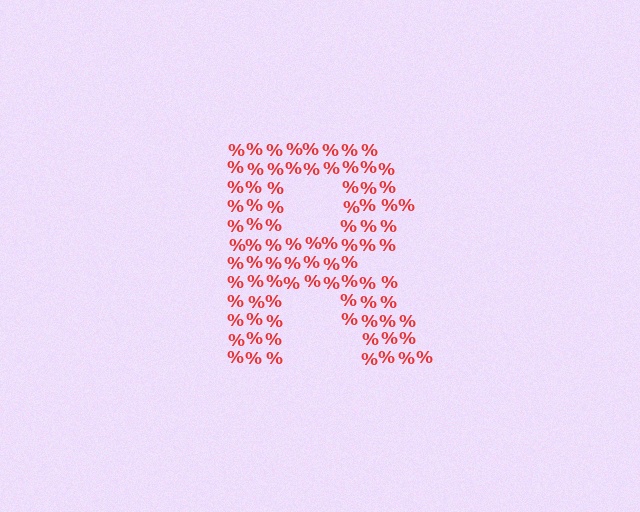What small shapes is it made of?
It is made of small percent signs.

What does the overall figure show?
The overall figure shows the letter R.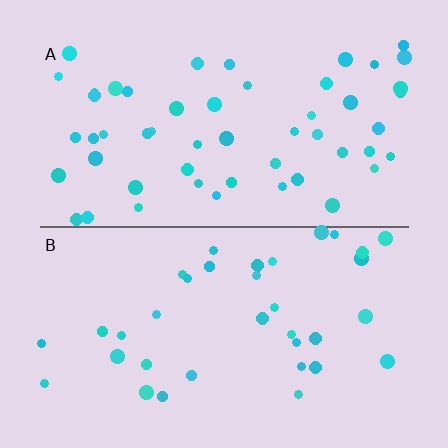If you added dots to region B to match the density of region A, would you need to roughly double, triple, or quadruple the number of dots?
Approximately double.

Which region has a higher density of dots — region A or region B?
A (the top).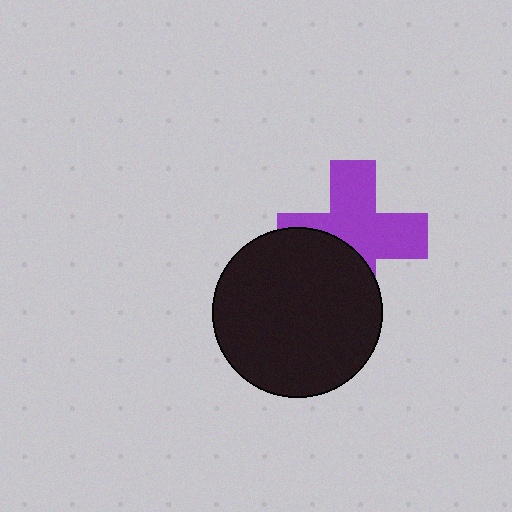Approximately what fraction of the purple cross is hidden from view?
Roughly 38% of the purple cross is hidden behind the black circle.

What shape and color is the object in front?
The object in front is a black circle.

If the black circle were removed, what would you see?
You would see the complete purple cross.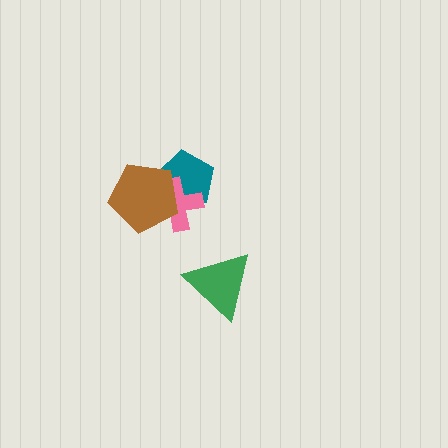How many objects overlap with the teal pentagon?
2 objects overlap with the teal pentagon.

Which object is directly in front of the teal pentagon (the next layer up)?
The pink cross is directly in front of the teal pentagon.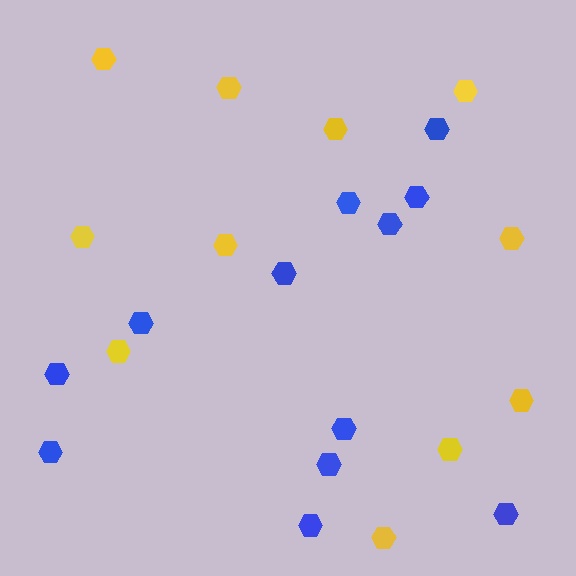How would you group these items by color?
There are 2 groups: one group of yellow hexagons (11) and one group of blue hexagons (12).